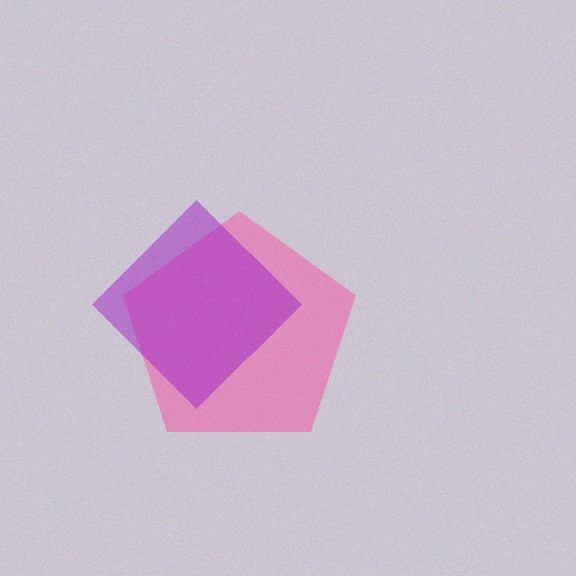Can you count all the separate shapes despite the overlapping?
Yes, there are 2 separate shapes.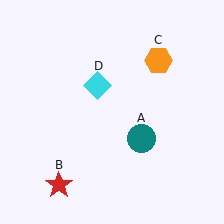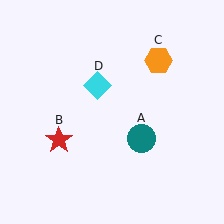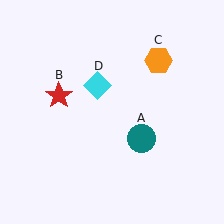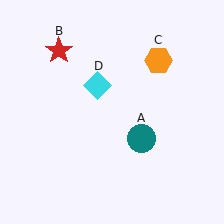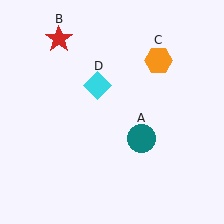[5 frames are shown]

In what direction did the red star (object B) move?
The red star (object B) moved up.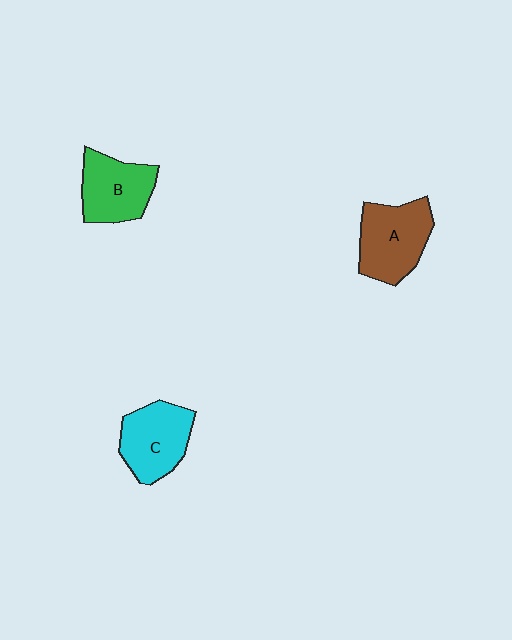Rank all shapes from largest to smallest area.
From largest to smallest: A (brown), C (cyan), B (green).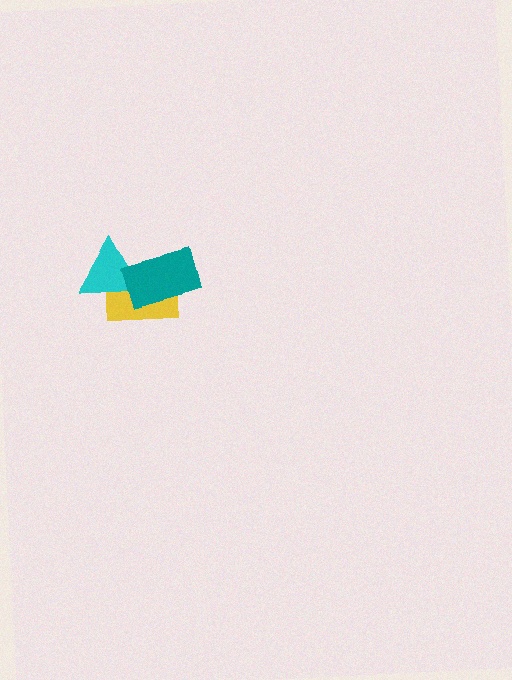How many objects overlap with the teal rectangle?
2 objects overlap with the teal rectangle.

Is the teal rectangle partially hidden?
No, no other shape covers it.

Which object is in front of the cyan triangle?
The teal rectangle is in front of the cyan triangle.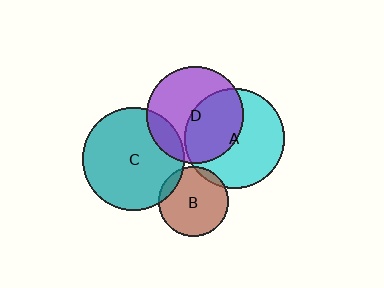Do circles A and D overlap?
Yes.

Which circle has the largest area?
Circle C (teal).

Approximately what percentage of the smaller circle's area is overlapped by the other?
Approximately 45%.